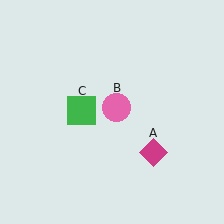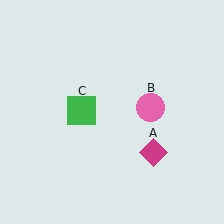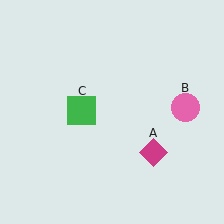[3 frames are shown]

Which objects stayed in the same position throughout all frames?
Magenta diamond (object A) and green square (object C) remained stationary.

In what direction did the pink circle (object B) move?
The pink circle (object B) moved right.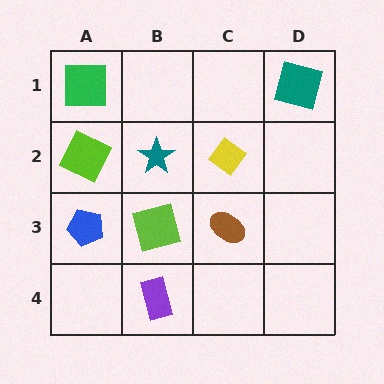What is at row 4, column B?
A purple rectangle.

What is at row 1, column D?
A teal square.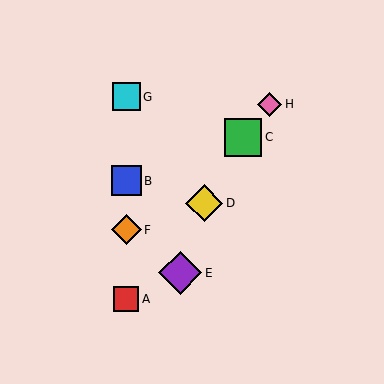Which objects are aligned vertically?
Objects A, B, F, G are aligned vertically.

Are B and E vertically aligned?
No, B is at x≈126 and E is at x≈180.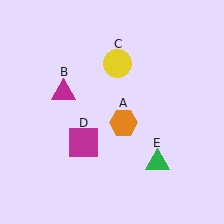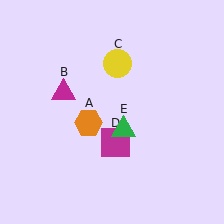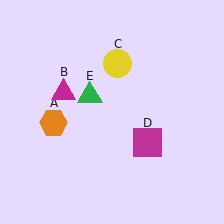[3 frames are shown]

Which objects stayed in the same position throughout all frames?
Magenta triangle (object B) and yellow circle (object C) remained stationary.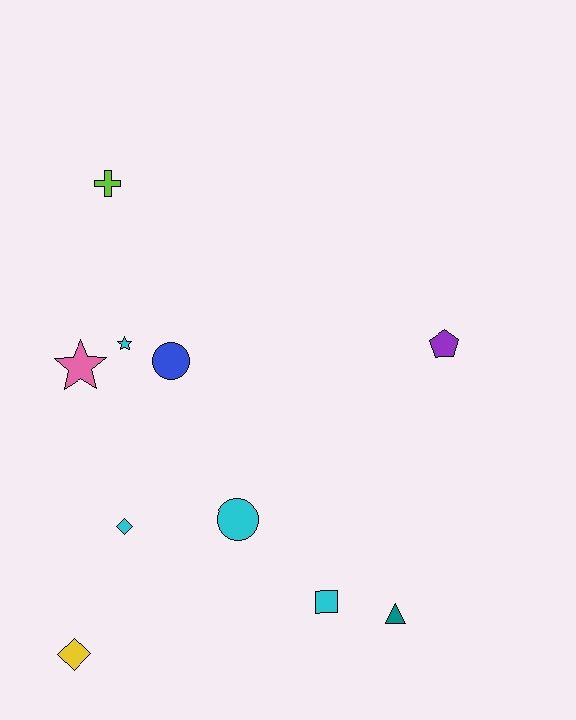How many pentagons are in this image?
There is 1 pentagon.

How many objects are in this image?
There are 10 objects.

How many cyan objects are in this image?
There are 4 cyan objects.